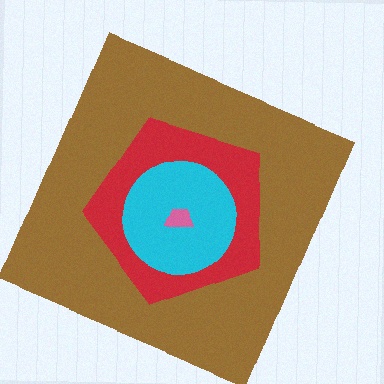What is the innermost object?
The pink trapezoid.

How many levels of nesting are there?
4.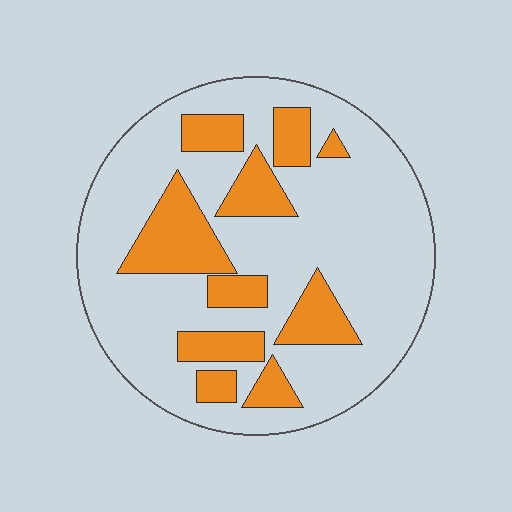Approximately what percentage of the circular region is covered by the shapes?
Approximately 25%.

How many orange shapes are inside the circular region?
10.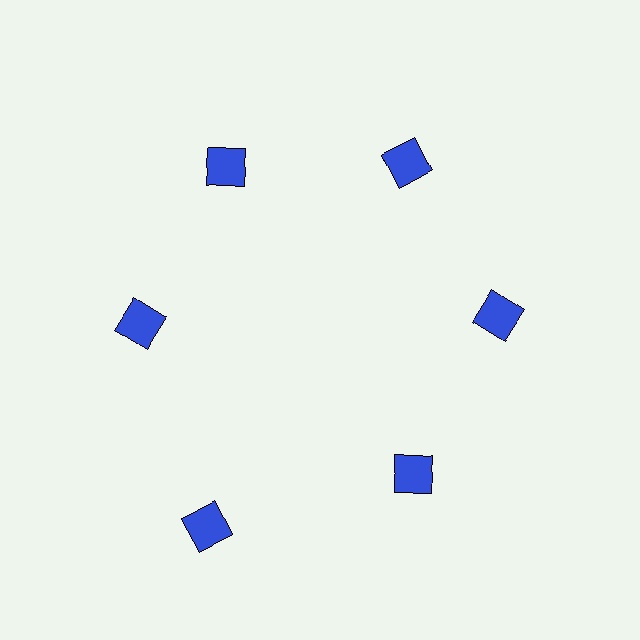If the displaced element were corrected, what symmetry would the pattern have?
It would have 6-fold rotational symmetry — the pattern would map onto itself every 60 degrees.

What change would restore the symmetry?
The symmetry would be restored by moving it inward, back onto the ring so that all 6 squares sit at equal angles and equal distance from the center.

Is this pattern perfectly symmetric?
No. The 6 blue squares are arranged in a ring, but one element near the 7 o'clock position is pushed outward from the center, breaking the 6-fold rotational symmetry.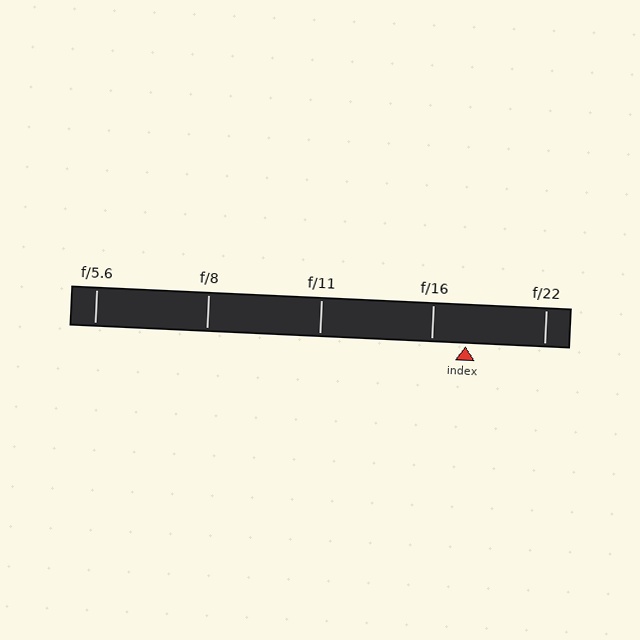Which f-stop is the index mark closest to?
The index mark is closest to f/16.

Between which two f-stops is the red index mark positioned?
The index mark is between f/16 and f/22.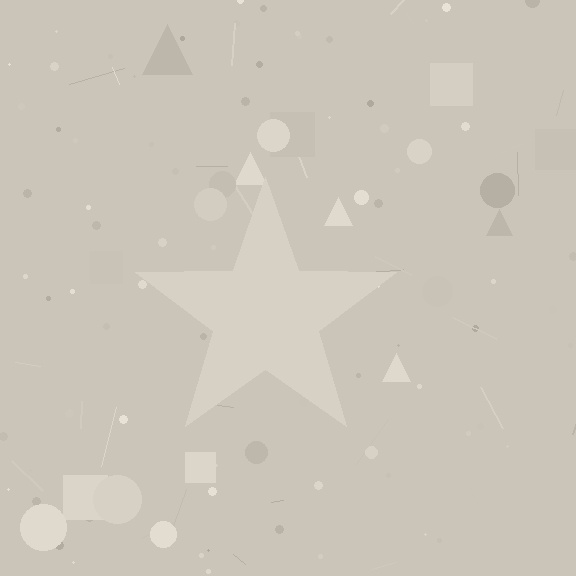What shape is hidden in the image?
A star is hidden in the image.